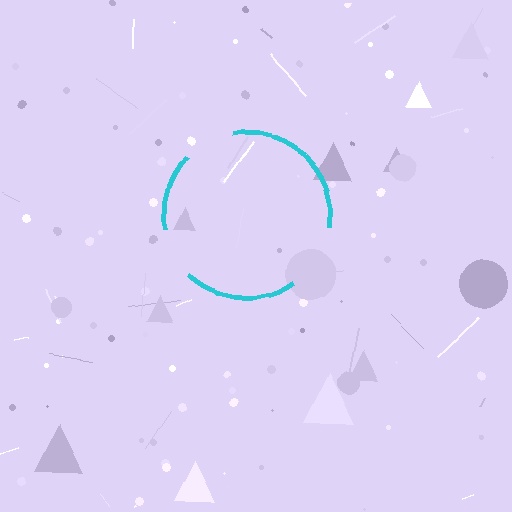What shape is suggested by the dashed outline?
The dashed outline suggests a circle.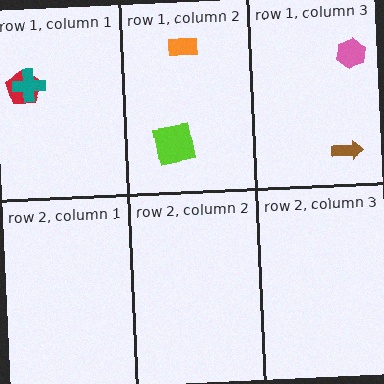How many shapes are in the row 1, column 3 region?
2.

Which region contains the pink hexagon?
The row 1, column 3 region.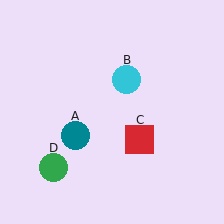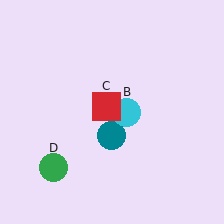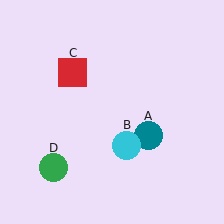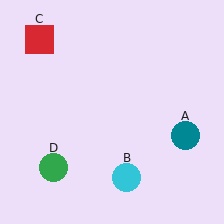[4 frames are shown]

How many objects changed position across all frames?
3 objects changed position: teal circle (object A), cyan circle (object B), red square (object C).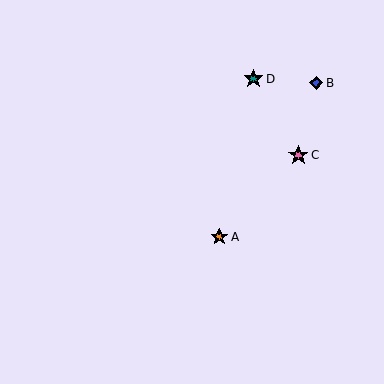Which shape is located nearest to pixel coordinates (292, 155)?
The pink star (labeled C) at (298, 155) is nearest to that location.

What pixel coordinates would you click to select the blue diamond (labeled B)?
Click at (316, 83) to select the blue diamond B.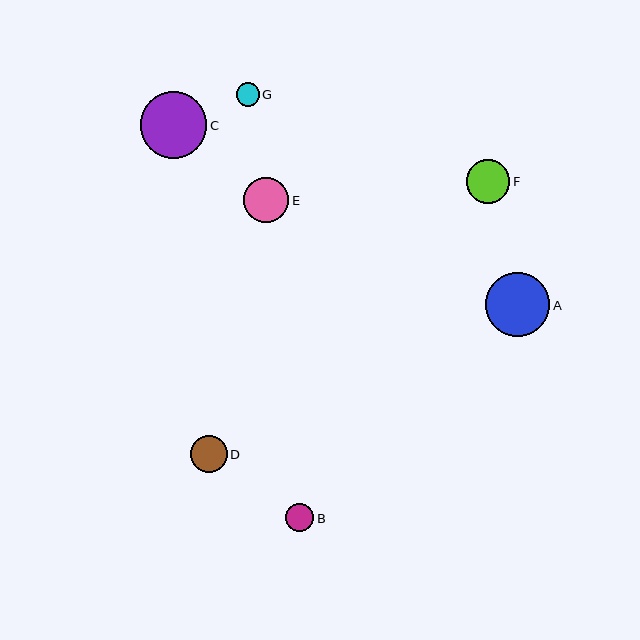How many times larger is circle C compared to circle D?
Circle C is approximately 1.8 times the size of circle D.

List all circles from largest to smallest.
From largest to smallest: C, A, E, F, D, B, G.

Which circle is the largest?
Circle C is the largest with a size of approximately 67 pixels.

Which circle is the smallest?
Circle G is the smallest with a size of approximately 23 pixels.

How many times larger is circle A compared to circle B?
Circle A is approximately 2.3 times the size of circle B.